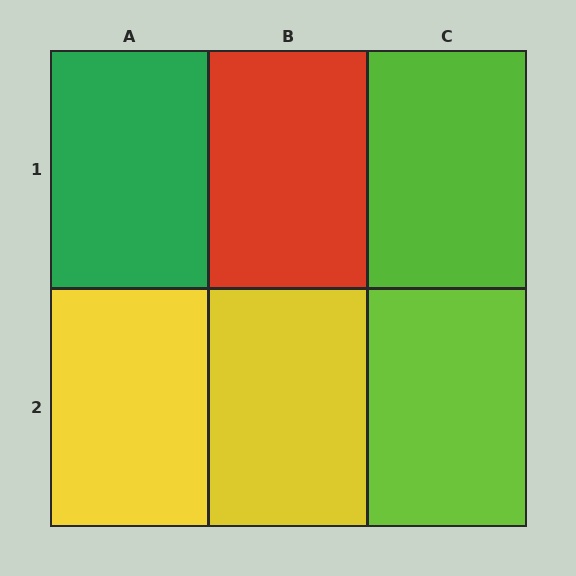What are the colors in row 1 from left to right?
Green, red, lime.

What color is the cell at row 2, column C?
Lime.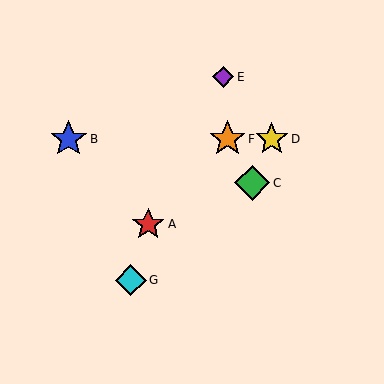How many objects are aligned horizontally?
3 objects (B, D, F) are aligned horizontally.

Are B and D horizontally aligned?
Yes, both are at y≈139.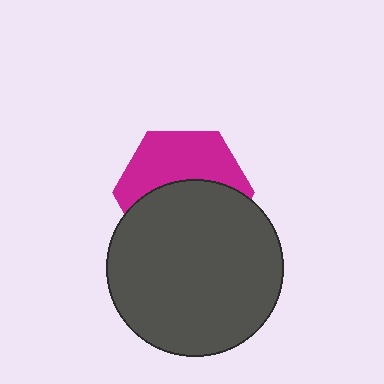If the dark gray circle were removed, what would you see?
You would see the complete magenta hexagon.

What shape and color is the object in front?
The object in front is a dark gray circle.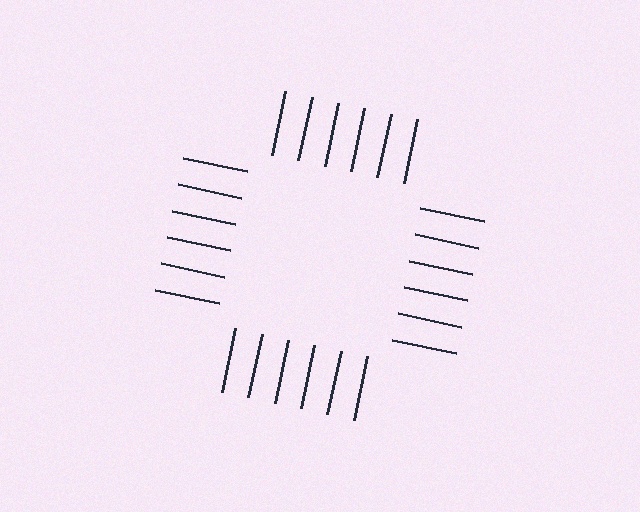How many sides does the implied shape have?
4 sides — the line-ends trace a square.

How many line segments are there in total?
24 — 6 along each of the 4 edges.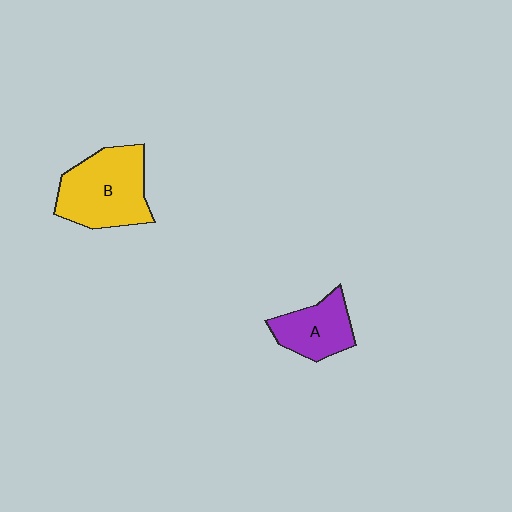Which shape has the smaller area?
Shape A (purple).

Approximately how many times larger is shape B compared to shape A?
Approximately 1.6 times.